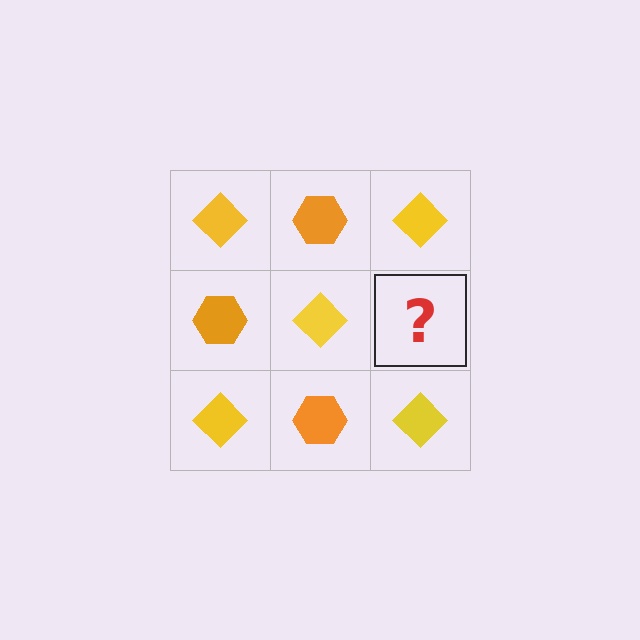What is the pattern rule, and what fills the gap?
The rule is that it alternates yellow diamond and orange hexagon in a checkerboard pattern. The gap should be filled with an orange hexagon.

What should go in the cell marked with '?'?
The missing cell should contain an orange hexagon.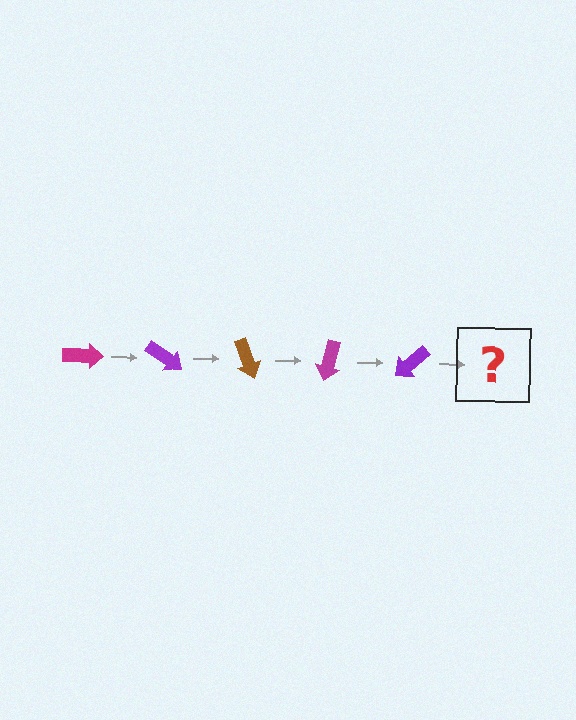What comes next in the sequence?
The next element should be a brown arrow, rotated 175 degrees from the start.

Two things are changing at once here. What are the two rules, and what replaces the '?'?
The two rules are that it rotates 35 degrees each step and the color cycles through magenta, purple, and brown. The '?' should be a brown arrow, rotated 175 degrees from the start.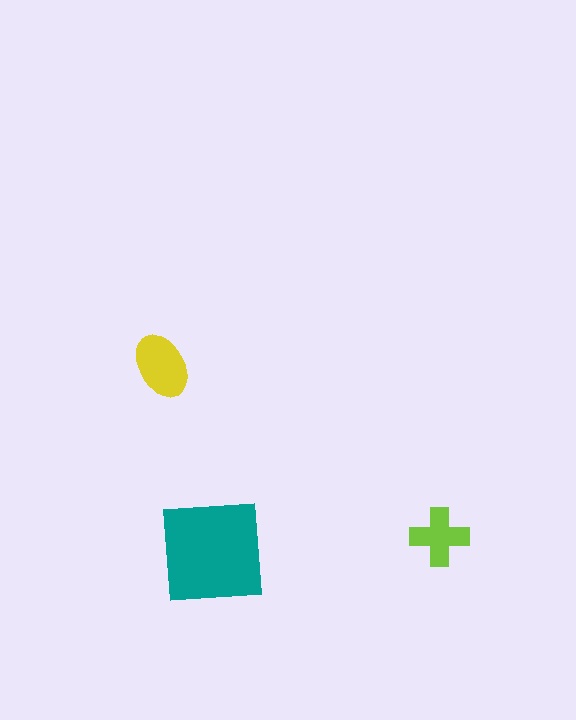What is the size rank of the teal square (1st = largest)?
1st.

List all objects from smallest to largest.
The lime cross, the yellow ellipse, the teal square.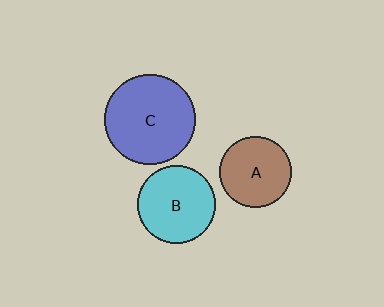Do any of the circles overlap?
No, none of the circles overlap.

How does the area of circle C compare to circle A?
Approximately 1.6 times.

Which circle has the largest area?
Circle C (blue).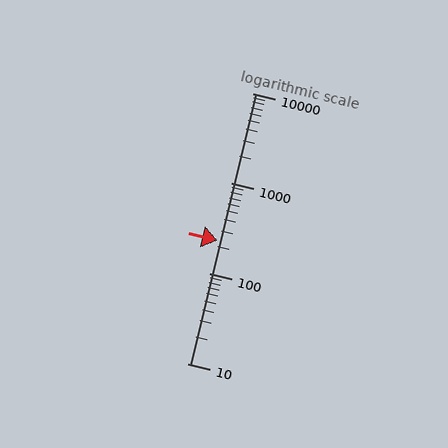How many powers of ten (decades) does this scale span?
The scale spans 3 decades, from 10 to 10000.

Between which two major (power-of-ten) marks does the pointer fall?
The pointer is between 100 and 1000.